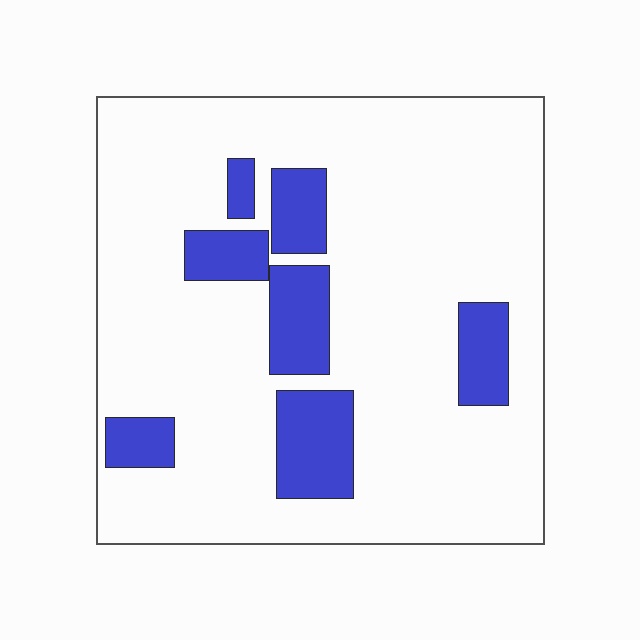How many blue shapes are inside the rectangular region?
7.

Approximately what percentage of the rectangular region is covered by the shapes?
Approximately 15%.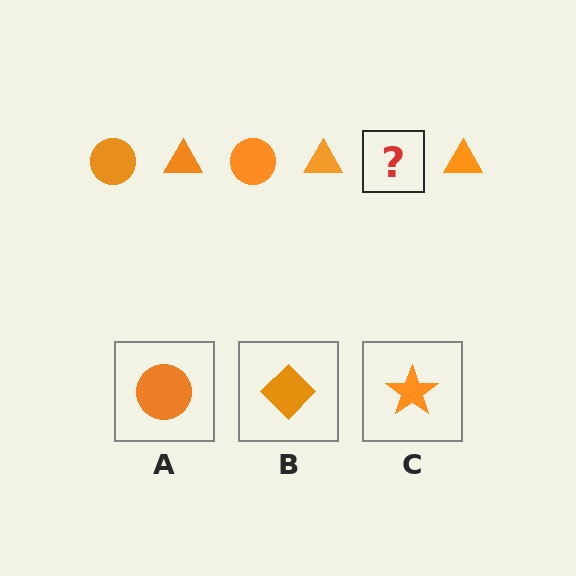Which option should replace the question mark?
Option A.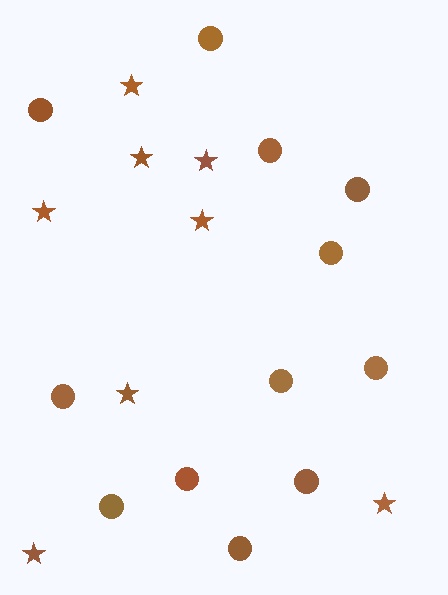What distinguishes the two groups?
There are 2 groups: one group of stars (8) and one group of circles (12).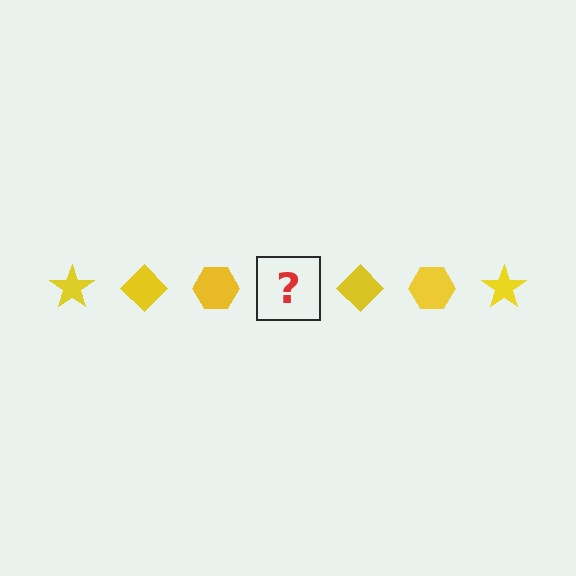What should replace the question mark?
The question mark should be replaced with a yellow star.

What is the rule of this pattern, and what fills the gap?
The rule is that the pattern cycles through star, diamond, hexagon shapes in yellow. The gap should be filled with a yellow star.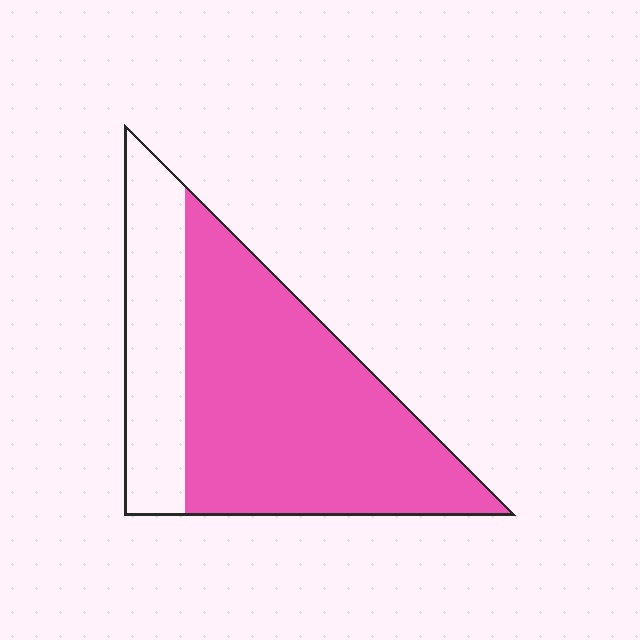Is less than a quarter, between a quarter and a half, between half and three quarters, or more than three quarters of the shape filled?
Between half and three quarters.